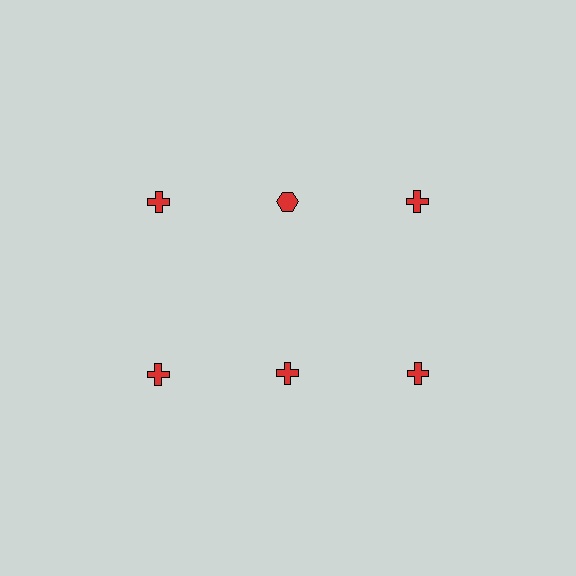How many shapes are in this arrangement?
There are 6 shapes arranged in a grid pattern.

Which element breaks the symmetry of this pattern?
The red hexagon in the top row, second from left column breaks the symmetry. All other shapes are red crosses.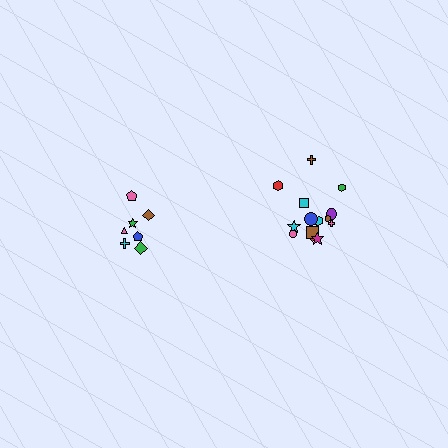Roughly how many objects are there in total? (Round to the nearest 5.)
Roughly 20 objects in total.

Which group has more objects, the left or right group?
The right group.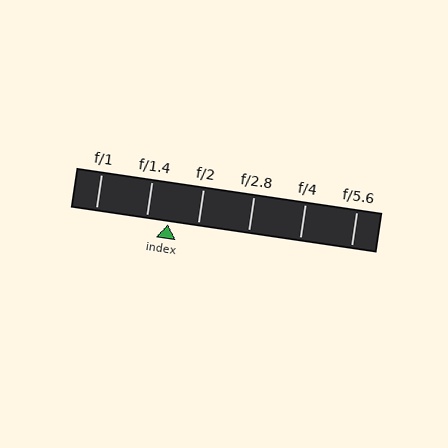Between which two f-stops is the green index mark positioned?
The index mark is between f/1.4 and f/2.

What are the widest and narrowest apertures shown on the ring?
The widest aperture shown is f/1 and the narrowest is f/5.6.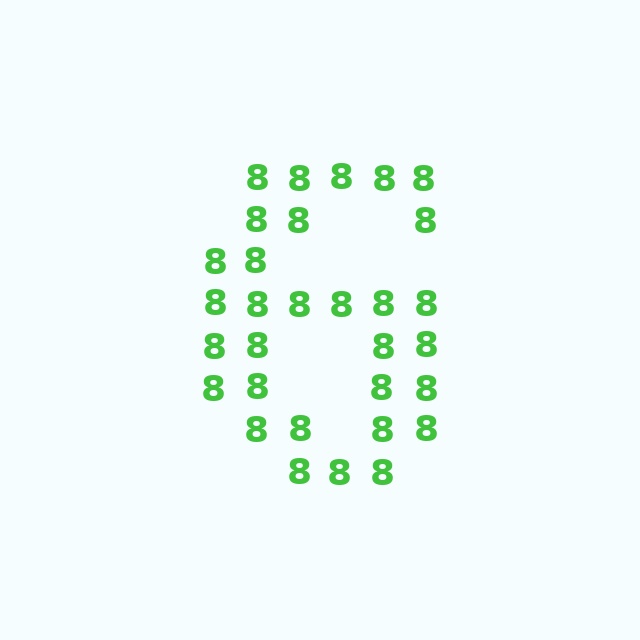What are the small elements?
The small elements are digit 8's.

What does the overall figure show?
The overall figure shows the digit 6.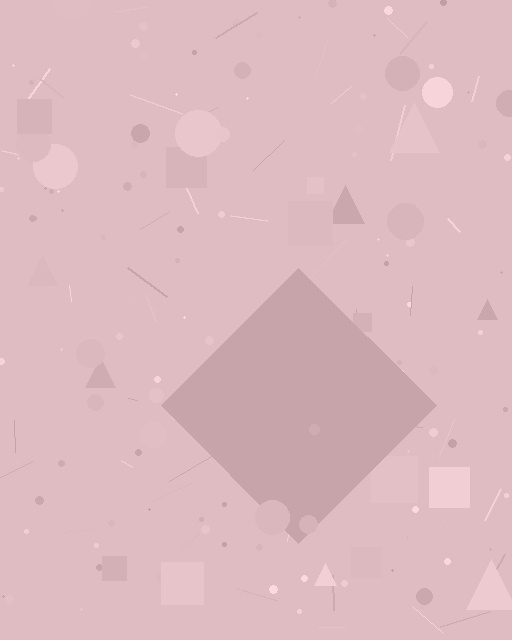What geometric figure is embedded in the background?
A diamond is embedded in the background.